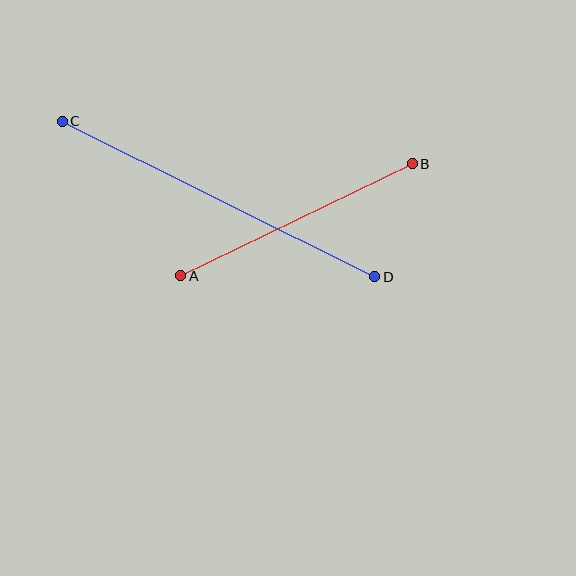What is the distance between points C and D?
The distance is approximately 349 pixels.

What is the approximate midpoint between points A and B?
The midpoint is at approximately (296, 220) pixels.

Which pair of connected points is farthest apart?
Points C and D are farthest apart.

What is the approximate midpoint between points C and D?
The midpoint is at approximately (218, 199) pixels.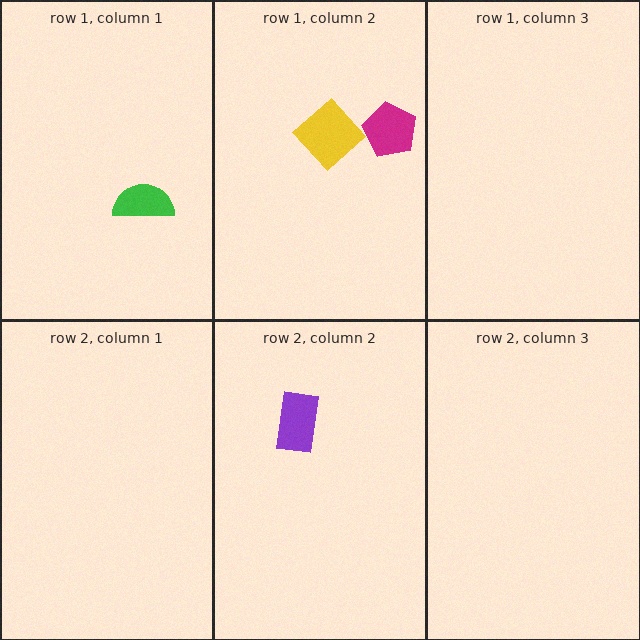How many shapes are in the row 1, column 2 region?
2.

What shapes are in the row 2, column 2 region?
The purple rectangle.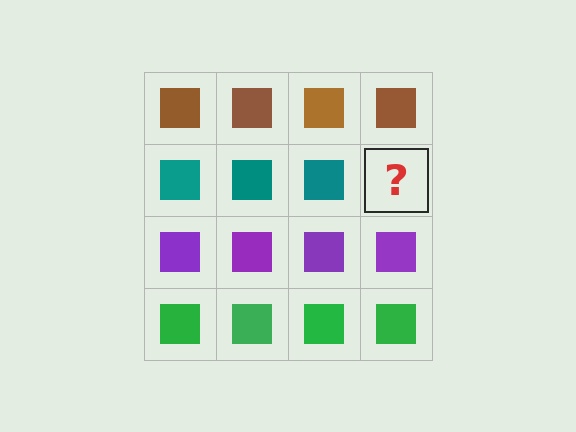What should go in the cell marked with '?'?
The missing cell should contain a teal square.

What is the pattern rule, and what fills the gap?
The rule is that each row has a consistent color. The gap should be filled with a teal square.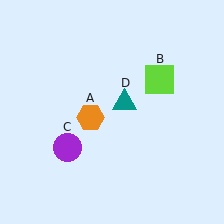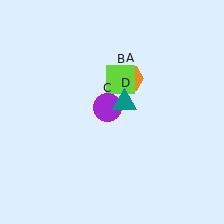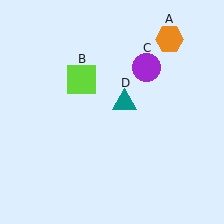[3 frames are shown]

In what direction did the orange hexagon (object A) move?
The orange hexagon (object A) moved up and to the right.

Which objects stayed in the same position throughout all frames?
Teal triangle (object D) remained stationary.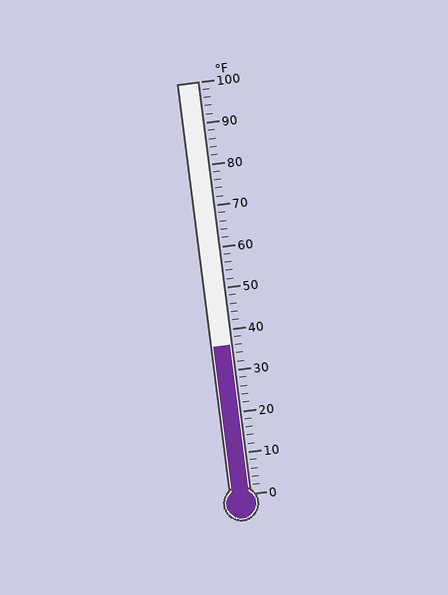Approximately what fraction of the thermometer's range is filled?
The thermometer is filled to approximately 35% of its range.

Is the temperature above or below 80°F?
The temperature is below 80°F.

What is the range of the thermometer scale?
The thermometer scale ranges from 0°F to 100°F.